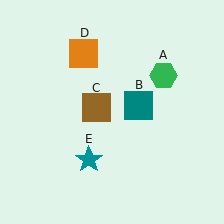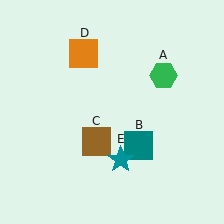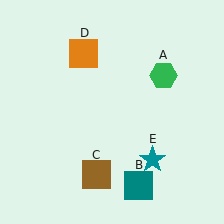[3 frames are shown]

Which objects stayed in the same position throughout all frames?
Green hexagon (object A) and orange square (object D) remained stationary.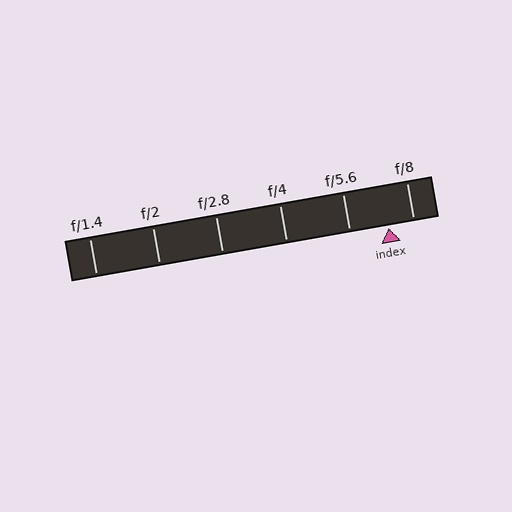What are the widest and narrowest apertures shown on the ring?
The widest aperture shown is f/1.4 and the narrowest is f/8.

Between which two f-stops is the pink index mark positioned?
The index mark is between f/5.6 and f/8.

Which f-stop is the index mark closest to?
The index mark is closest to f/8.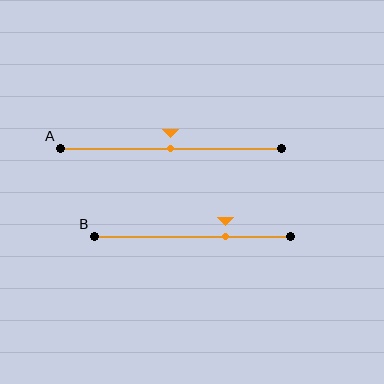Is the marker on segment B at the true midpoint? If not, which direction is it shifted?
No, the marker on segment B is shifted to the right by about 17% of the segment length.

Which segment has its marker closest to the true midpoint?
Segment A has its marker closest to the true midpoint.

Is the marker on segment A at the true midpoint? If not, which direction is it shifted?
Yes, the marker on segment A is at the true midpoint.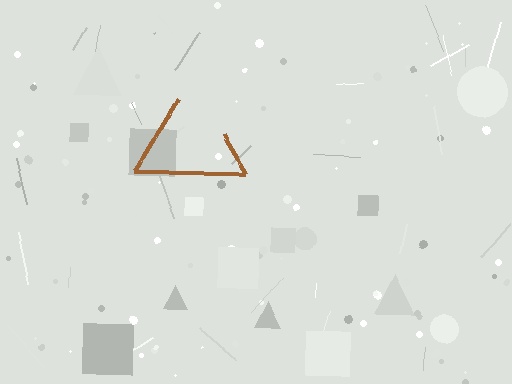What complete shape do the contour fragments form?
The contour fragments form a triangle.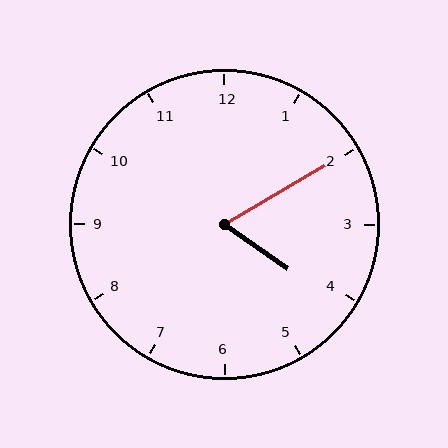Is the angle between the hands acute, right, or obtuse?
It is acute.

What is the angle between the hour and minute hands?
Approximately 65 degrees.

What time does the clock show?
4:10.